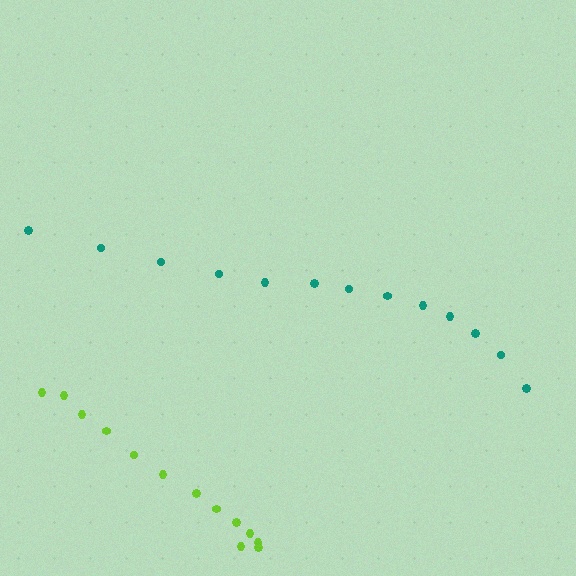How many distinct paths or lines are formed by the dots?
There are 2 distinct paths.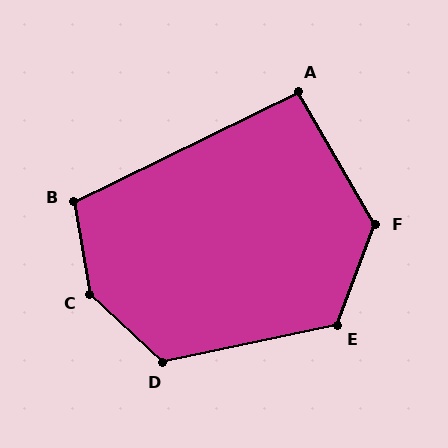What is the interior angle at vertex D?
Approximately 125 degrees (obtuse).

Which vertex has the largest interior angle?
C, at approximately 143 degrees.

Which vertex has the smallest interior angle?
A, at approximately 94 degrees.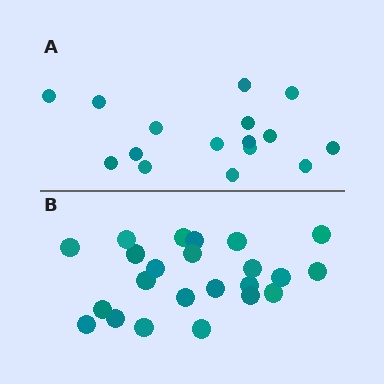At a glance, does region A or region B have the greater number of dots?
Region B (the bottom region) has more dots.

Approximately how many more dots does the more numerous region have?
Region B has roughly 8 or so more dots than region A.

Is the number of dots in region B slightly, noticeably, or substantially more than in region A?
Region B has noticeably more, but not dramatically so. The ratio is roughly 1.4 to 1.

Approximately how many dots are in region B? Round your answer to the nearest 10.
About 20 dots. (The exact count is 23, which rounds to 20.)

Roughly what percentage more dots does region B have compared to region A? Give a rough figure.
About 45% more.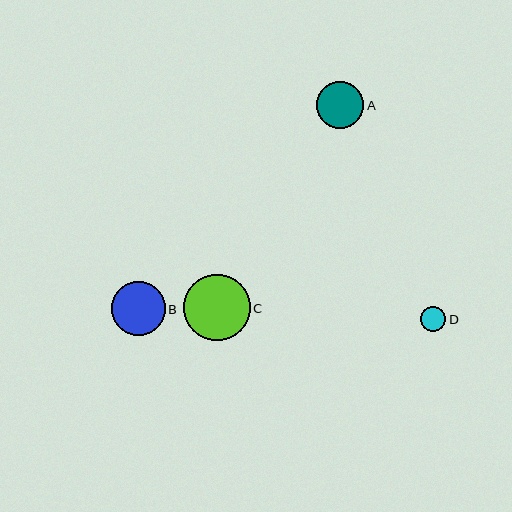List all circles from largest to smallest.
From largest to smallest: C, B, A, D.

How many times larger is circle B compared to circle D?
Circle B is approximately 2.1 times the size of circle D.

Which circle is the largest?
Circle C is the largest with a size of approximately 67 pixels.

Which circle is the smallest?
Circle D is the smallest with a size of approximately 26 pixels.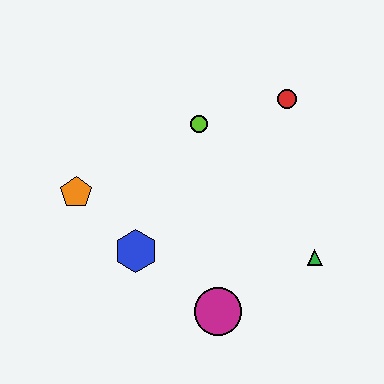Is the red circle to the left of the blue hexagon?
No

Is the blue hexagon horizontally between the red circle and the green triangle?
No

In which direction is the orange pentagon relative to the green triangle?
The orange pentagon is to the left of the green triangle.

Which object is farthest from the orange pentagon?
The green triangle is farthest from the orange pentagon.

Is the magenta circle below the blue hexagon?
Yes